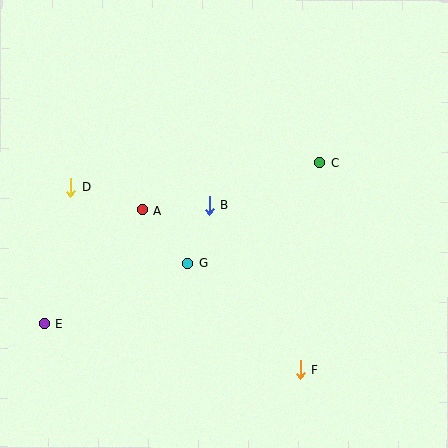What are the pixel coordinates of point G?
Point G is at (188, 263).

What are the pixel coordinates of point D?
Point D is at (71, 187).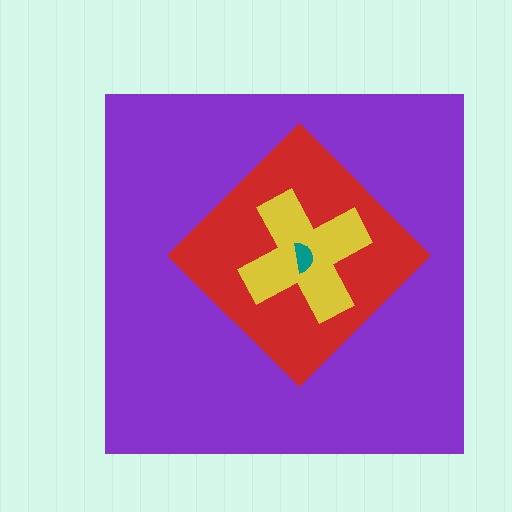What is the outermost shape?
The purple square.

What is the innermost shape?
The teal semicircle.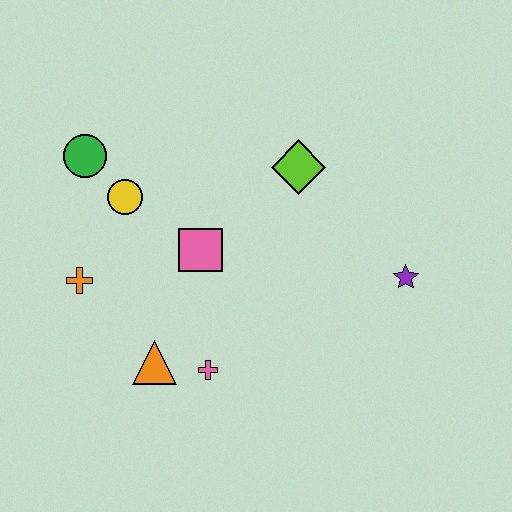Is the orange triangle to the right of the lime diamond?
No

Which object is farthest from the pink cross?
The green circle is farthest from the pink cross.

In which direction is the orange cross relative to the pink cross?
The orange cross is to the left of the pink cross.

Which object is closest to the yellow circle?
The green circle is closest to the yellow circle.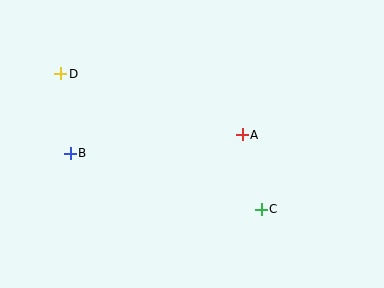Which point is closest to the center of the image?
Point A at (242, 135) is closest to the center.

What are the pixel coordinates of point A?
Point A is at (242, 135).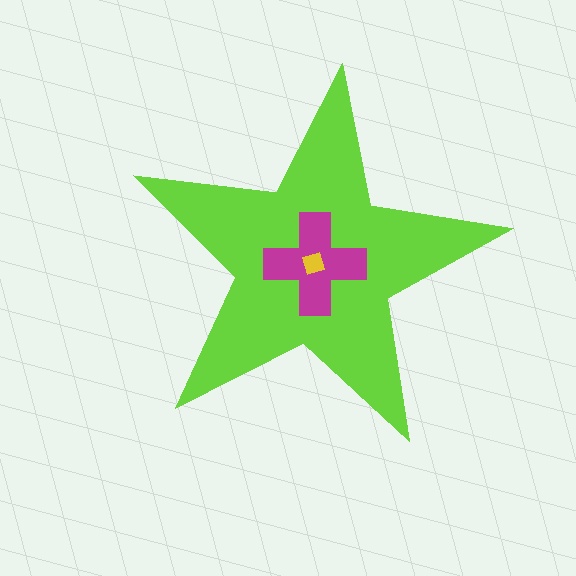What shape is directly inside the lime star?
The magenta cross.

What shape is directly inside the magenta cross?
The yellow diamond.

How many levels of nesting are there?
3.